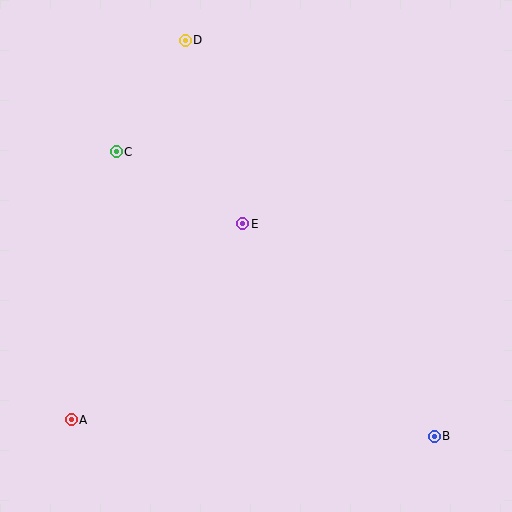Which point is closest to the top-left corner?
Point D is closest to the top-left corner.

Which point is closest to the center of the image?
Point E at (243, 224) is closest to the center.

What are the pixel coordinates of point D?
Point D is at (185, 40).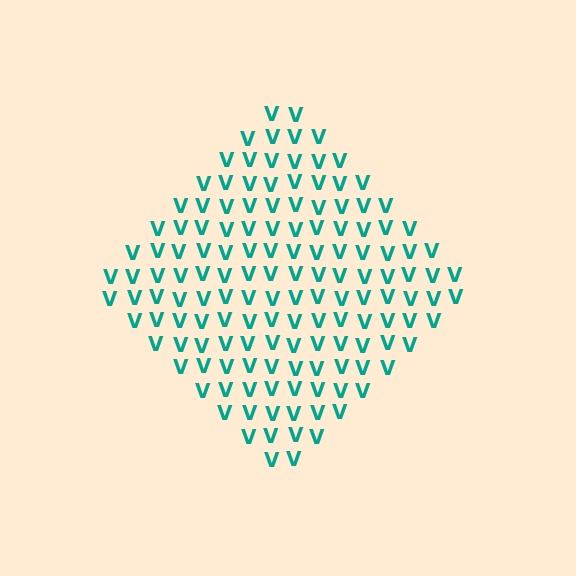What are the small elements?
The small elements are letter V's.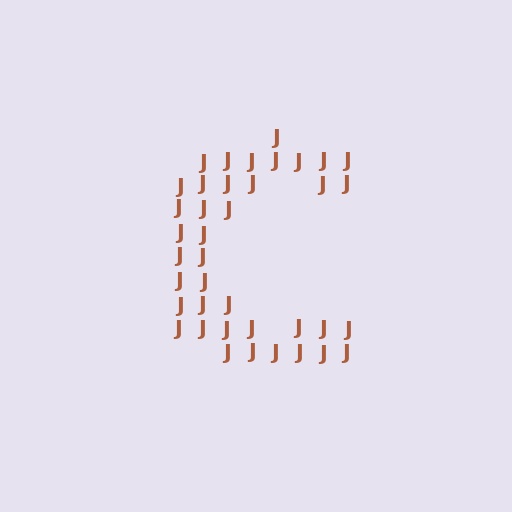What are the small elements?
The small elements are letter J's.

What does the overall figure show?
The overall figure shows the letter C.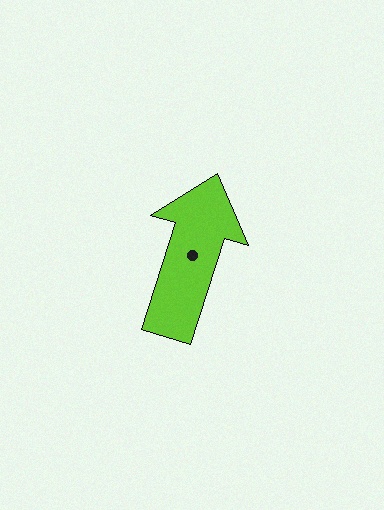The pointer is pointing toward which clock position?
Roughly 1 o'clock.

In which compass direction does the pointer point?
North.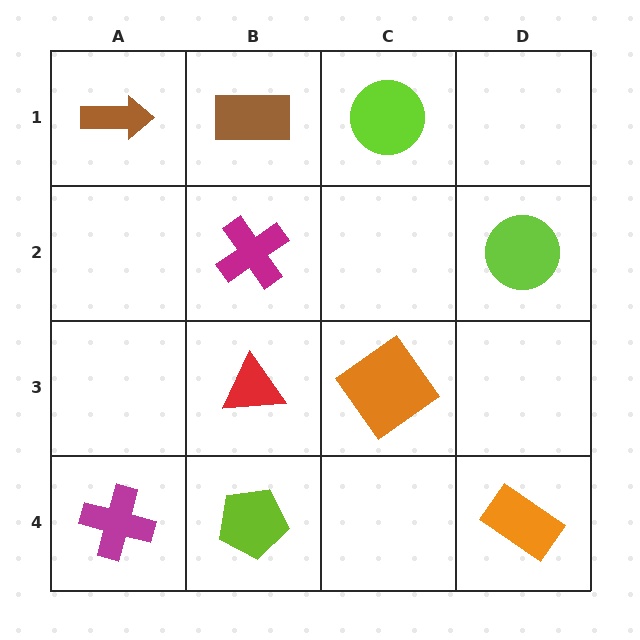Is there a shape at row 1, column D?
No, that cell is empty.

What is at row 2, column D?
A lime circle.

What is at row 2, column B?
A magenta cross.